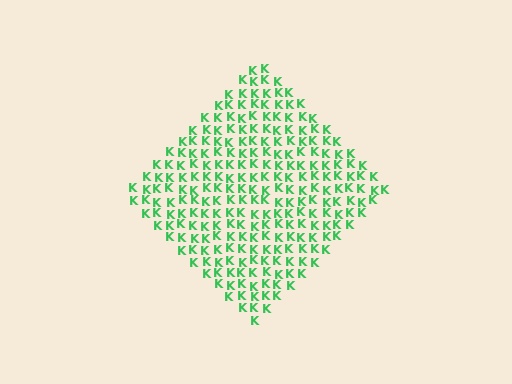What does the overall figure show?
The overall figure shows a diamond.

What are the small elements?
The small elements are letter K's.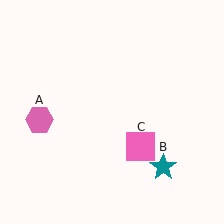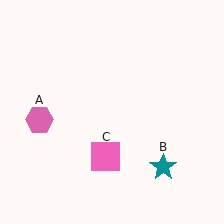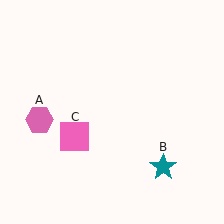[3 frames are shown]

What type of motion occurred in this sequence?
The pink square (object C) rotated clockwise around the center of the scene.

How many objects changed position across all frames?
1 object changed position: pink square (object C).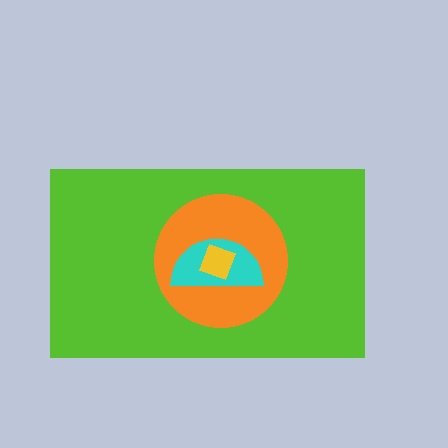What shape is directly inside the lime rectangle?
The orange circle.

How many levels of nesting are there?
4.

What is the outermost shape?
The lime rectangle.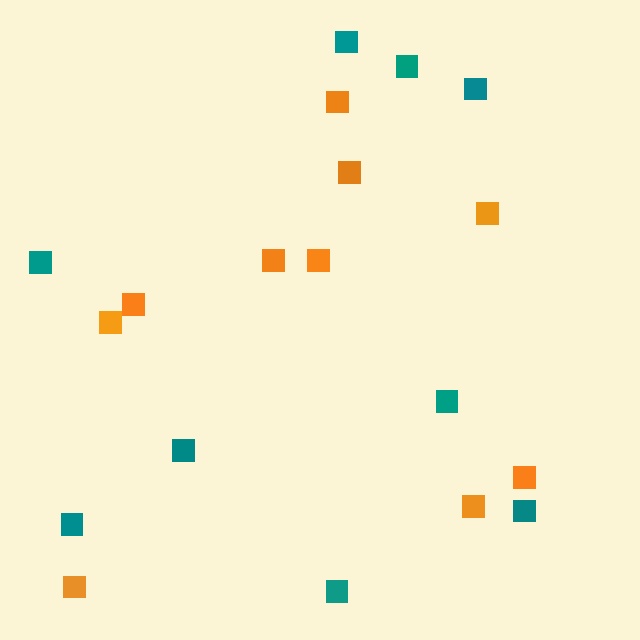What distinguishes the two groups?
There are 2 groups: one group of orange squares (10) and one group of teal squares (9).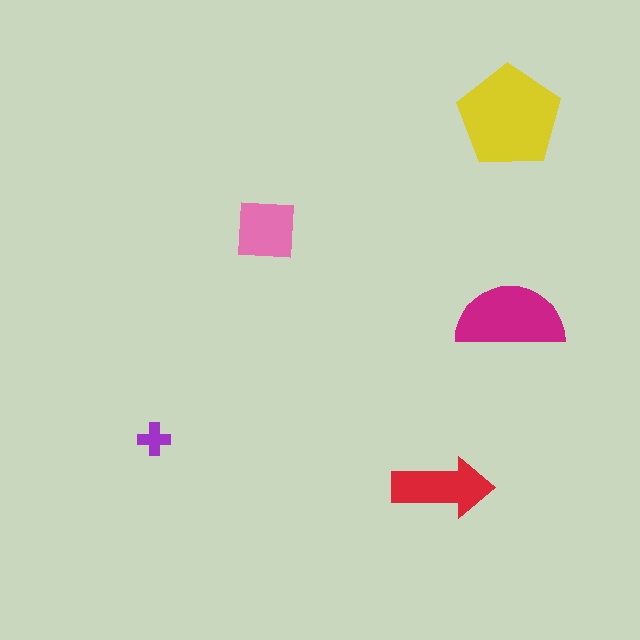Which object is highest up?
The yellow pentagon is topmost.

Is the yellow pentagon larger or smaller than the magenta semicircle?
Larger.